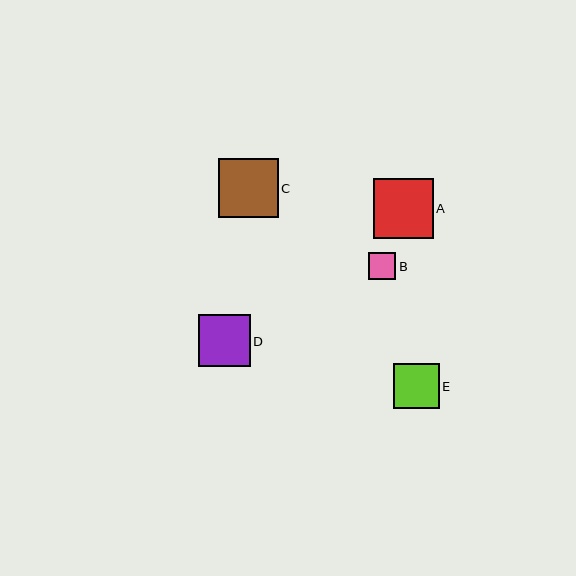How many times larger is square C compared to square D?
Square C is approximately 1.1 times the size of square D.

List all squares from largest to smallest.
From largest to smallest: A, C, D, E, B.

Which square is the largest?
Square A is the largest with a size of approximately 60 pixels.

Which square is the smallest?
Square B is the smallest with a size of approximately 27 pixels.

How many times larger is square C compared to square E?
Square C is approximately 1.3 times the size of square E.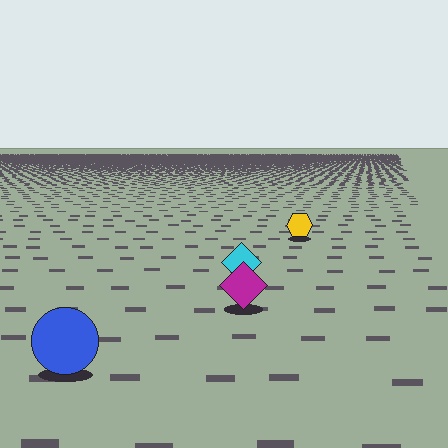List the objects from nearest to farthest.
From nearest to farthest: the blue circle, the magenta diamond, the cyan diamond, the yellow hexagon.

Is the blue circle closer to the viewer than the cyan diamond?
Yes. The blue circle is closer — you can tell from the texture gradient: the ground texture is coarser near it.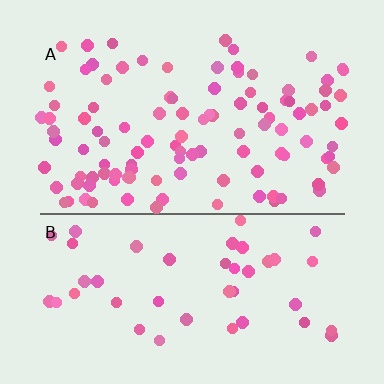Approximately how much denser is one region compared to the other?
Approximately 2.4× — region A over region B.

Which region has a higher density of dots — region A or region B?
A (the top).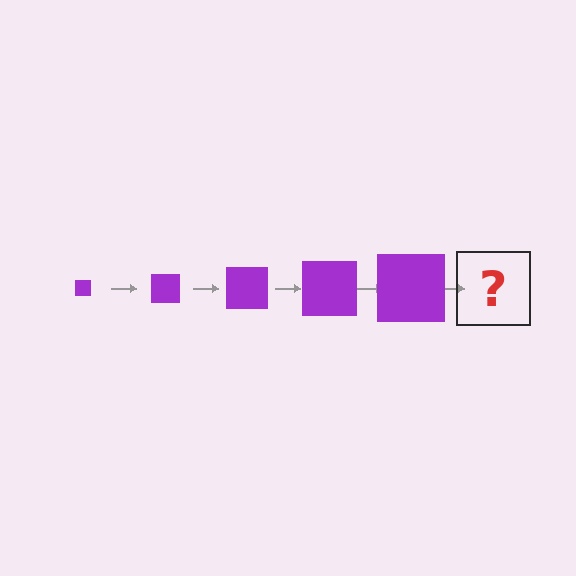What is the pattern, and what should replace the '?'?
The pattern is that the square gets progressively larger each step. The '?' should be a purple square, larger than the previous one.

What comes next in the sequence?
The next element should be a purple square, larger than the previous one.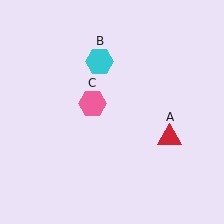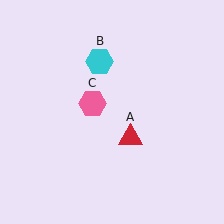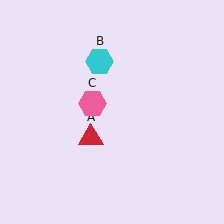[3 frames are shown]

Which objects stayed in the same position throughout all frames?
Cyan hexagon (object B) and pink hexagon (object C) remained stationary.